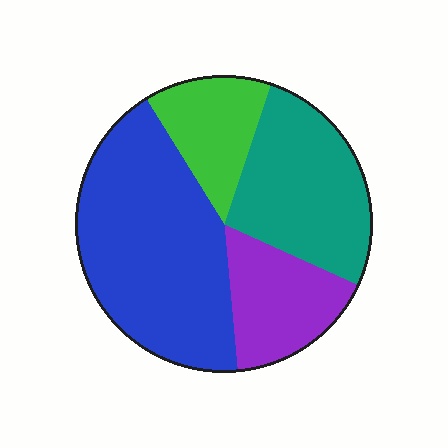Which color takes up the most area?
Blue, at roughly 45%.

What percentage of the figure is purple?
Purple takes up about one sixth (1/6) of the figure.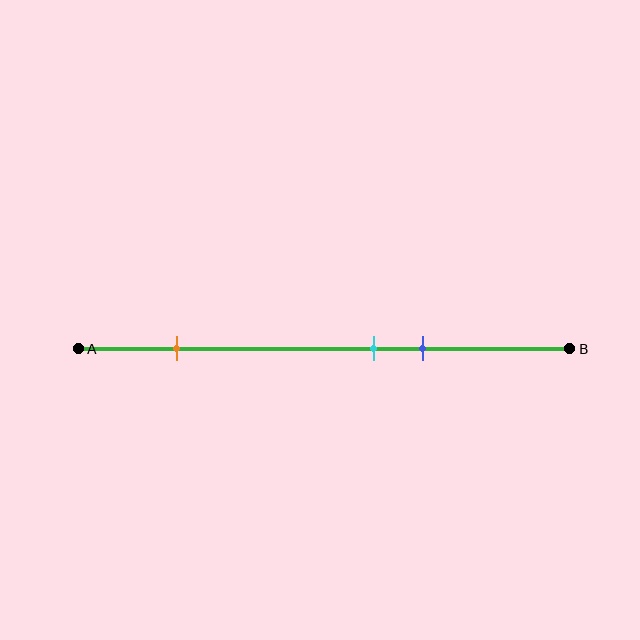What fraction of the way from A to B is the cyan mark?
The cyan mark is approximately 60% (0.6) of the way from A to B.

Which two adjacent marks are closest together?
The cyan and blue marks are the closest adjacent pair.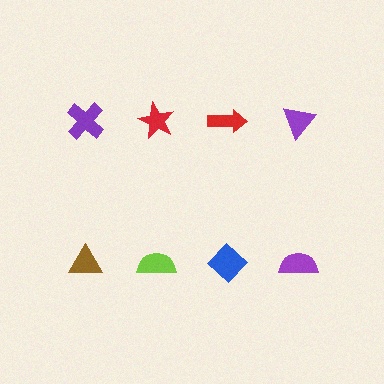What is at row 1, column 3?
A red arrow.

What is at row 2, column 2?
A lime semicircle.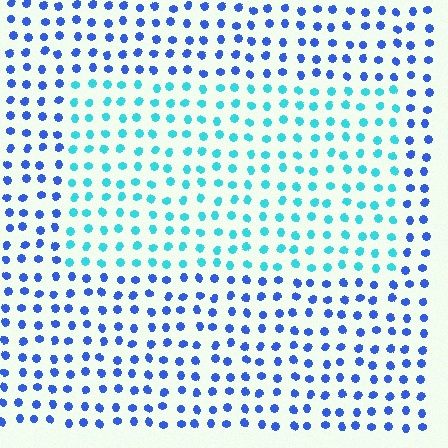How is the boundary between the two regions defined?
The boundary is defined purely by a slight shift in hue (about 44 degrees). Spacing, size, and orientation are identical on both sides.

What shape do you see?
I see a rectangle.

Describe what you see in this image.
The image is filled with small blue elements in a uniform arrangement. A rectangle-shaped region is visible where the elements are tinted to a slightly different hue, forming a subtle color boundary.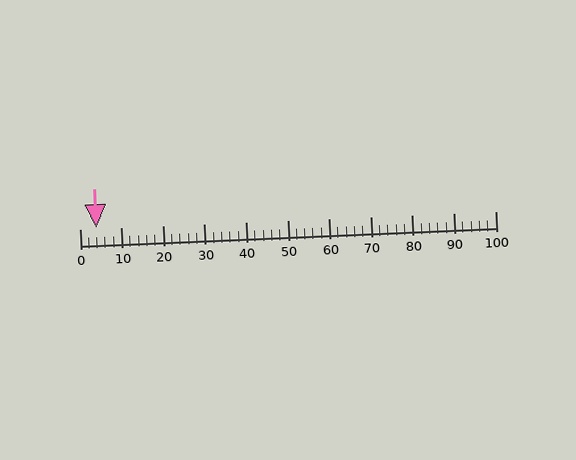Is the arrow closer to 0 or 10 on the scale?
The arrow is closer to 0.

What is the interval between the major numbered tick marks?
The major tick marks are spaced 10 units apart.